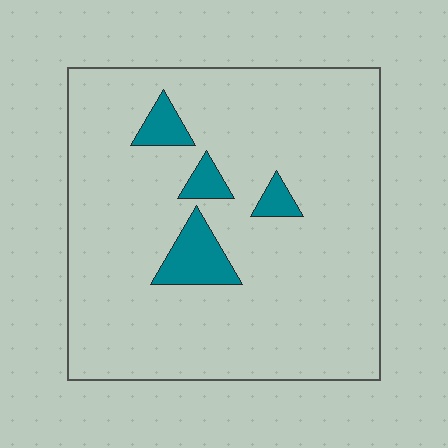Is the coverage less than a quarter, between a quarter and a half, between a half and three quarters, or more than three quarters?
Less than a quarter.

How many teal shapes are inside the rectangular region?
4.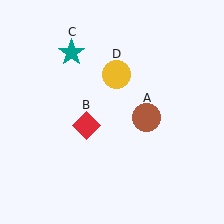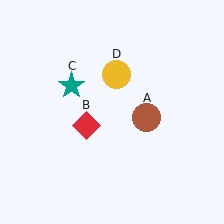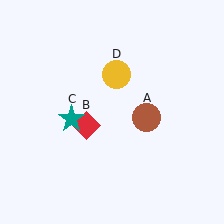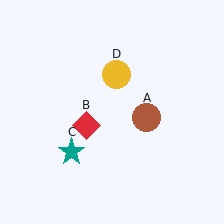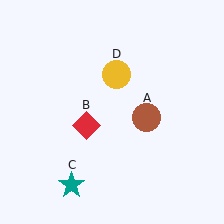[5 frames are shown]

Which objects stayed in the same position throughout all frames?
Brown circle (object A) and red diamond (object B) and yellow circle (object D) remained stationary.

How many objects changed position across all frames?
1 object changed position: teal star (object C).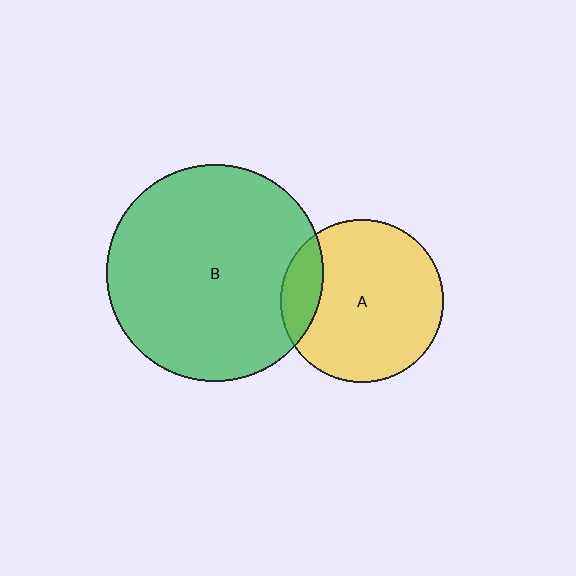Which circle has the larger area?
Circle B (green).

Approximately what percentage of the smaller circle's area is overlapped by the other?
Approximately 15%.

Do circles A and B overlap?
Yes.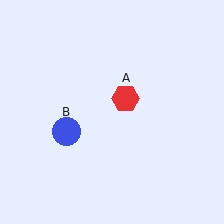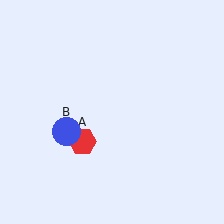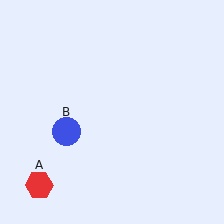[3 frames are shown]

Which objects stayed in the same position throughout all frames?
Blue circle (object B) remained stationary.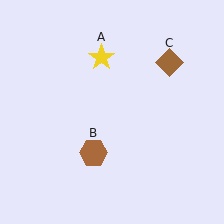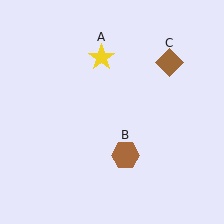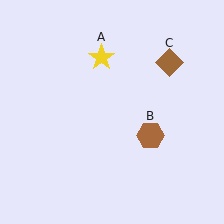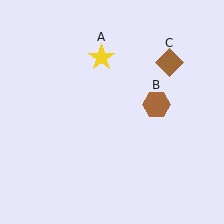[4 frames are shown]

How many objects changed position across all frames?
1 object changed position: brown hexagon (object B).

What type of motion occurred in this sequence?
The brown hexagon (object B) rotated counterclockwise around the center of the scene.